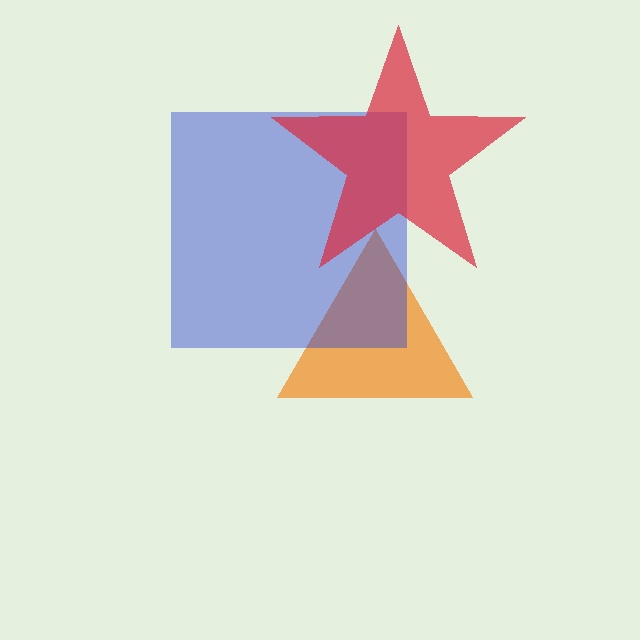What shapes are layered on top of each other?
The layered shapes are: an orange triangle, a blue square, a red star.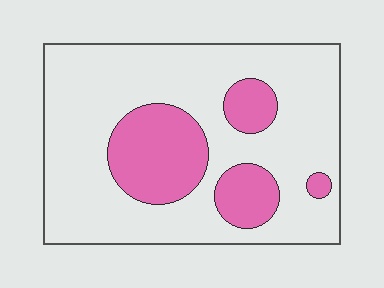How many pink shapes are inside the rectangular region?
4.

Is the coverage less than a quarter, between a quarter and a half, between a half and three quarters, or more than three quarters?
Less than a quarter.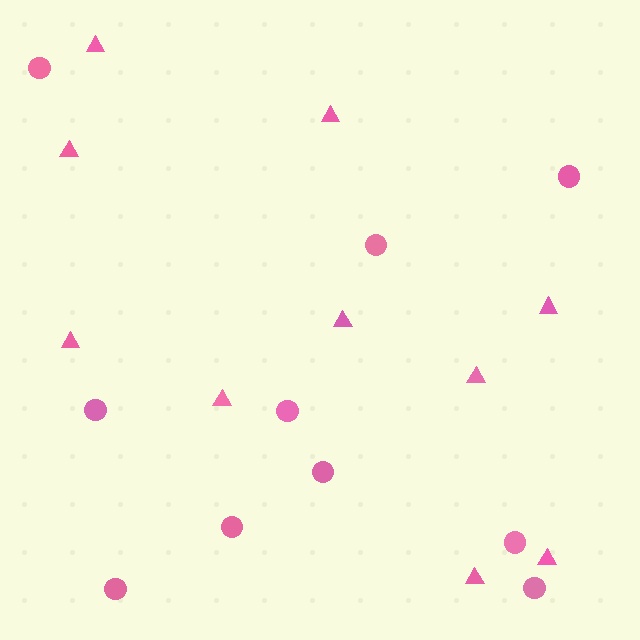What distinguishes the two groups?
There are 2 groups: one group of triangles (10) and one group of circles (10).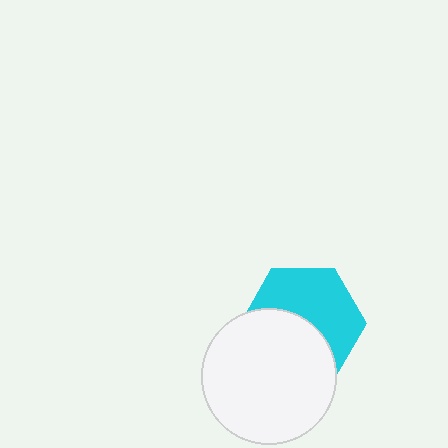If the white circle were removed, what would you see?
You would see the complete cyan hexagon.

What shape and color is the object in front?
The object in front is a white circle.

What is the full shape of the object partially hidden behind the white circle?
The partially hidden object is a cyan hexagon.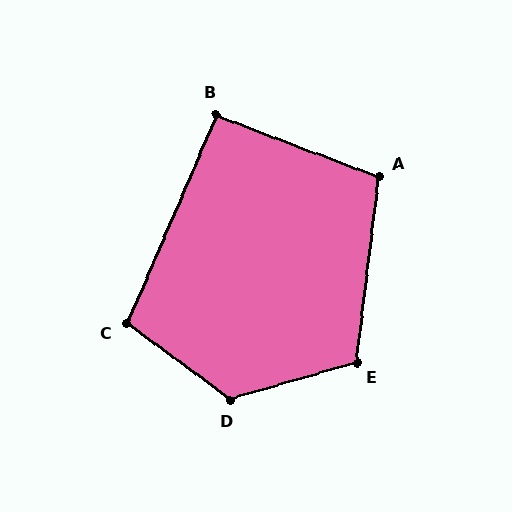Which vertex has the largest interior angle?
D, at approximately 127 degrees.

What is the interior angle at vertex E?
Approximately 114 degrees (obtuse).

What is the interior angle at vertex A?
Approximately 104 degrees (obtuse).